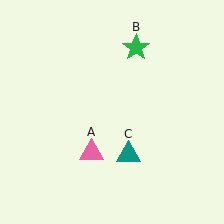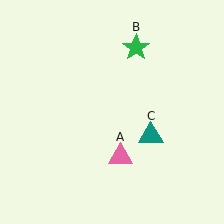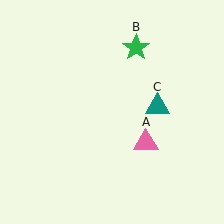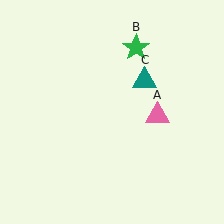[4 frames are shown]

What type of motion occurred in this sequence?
The pink triangle (object A), teal triangle (object C) rotated counterclockwise around the center of the scene.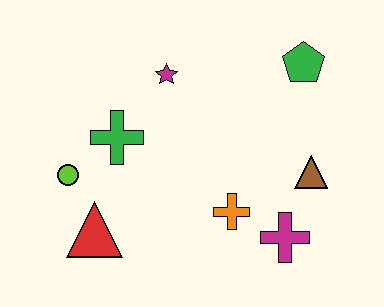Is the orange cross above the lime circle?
No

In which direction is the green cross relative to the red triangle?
The green cross is above the red triangle.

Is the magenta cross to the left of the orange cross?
No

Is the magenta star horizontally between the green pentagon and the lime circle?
Yes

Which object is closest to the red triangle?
The lime circle is closest to the red triangle.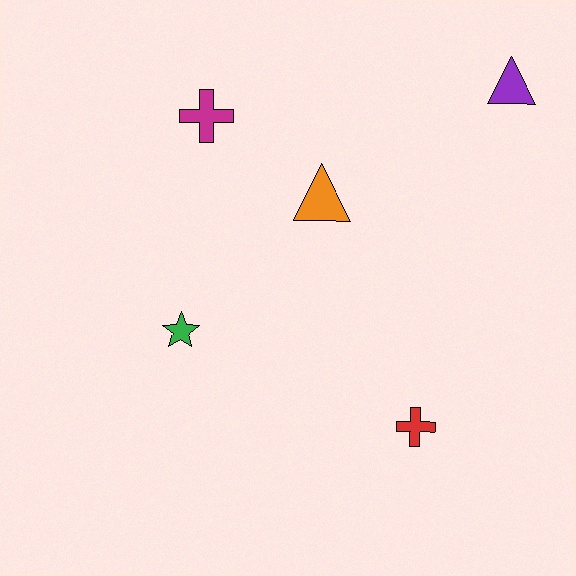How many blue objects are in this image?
There are no blue objects.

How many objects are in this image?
There are 5 objects.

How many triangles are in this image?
There are 2 triangles.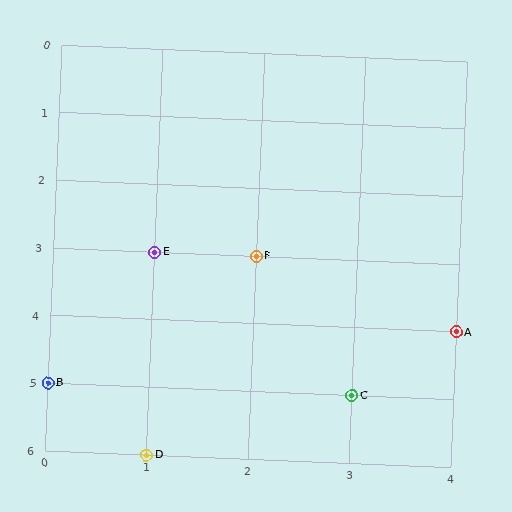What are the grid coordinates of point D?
Point D is at grid coordinates (1, 6).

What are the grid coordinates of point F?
Point F is at grid coordinates (2, 3).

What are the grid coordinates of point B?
Point B is at grid coordinates (0, 5).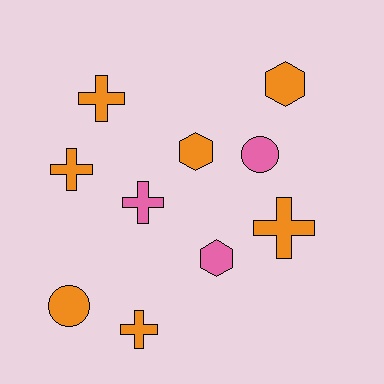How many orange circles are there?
There is 1 orange circle.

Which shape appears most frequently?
Cross, with 5 objects.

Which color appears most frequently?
Orange, with 7 objects.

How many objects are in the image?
There are 10 objects.